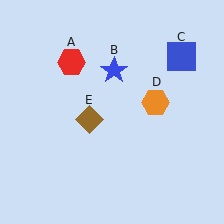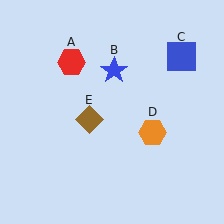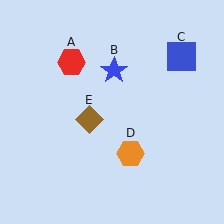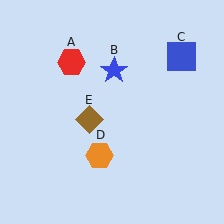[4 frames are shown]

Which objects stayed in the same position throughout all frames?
Red hexagon (object A) and blue star (object B) and blue square (object C) and brown diamond (object E) remained stationary.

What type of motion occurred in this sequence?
The orange hexagon (object D) rotated clockwise around the center of the scene.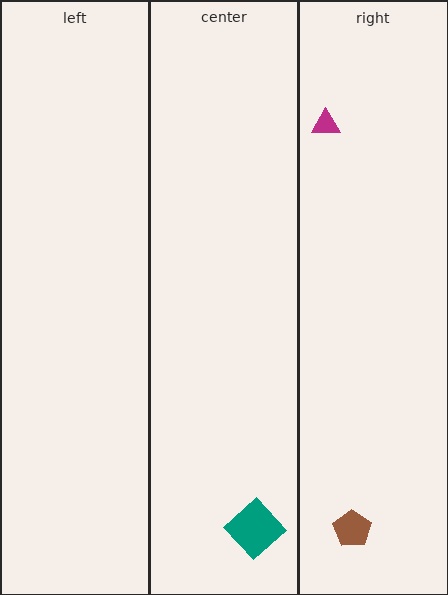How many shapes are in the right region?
2.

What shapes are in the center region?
The teal diamond.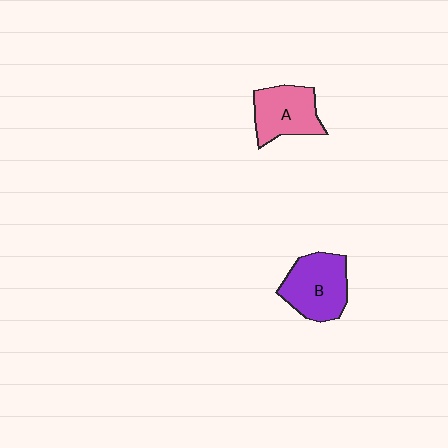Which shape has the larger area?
Shape B (purple).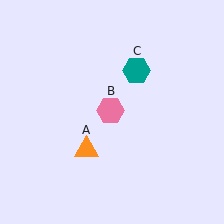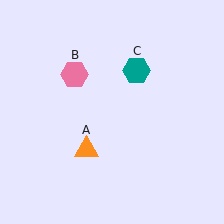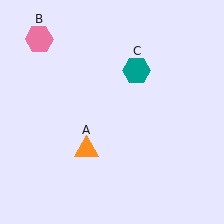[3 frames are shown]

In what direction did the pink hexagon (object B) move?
The pink hexagon (object B) moved up and to the left.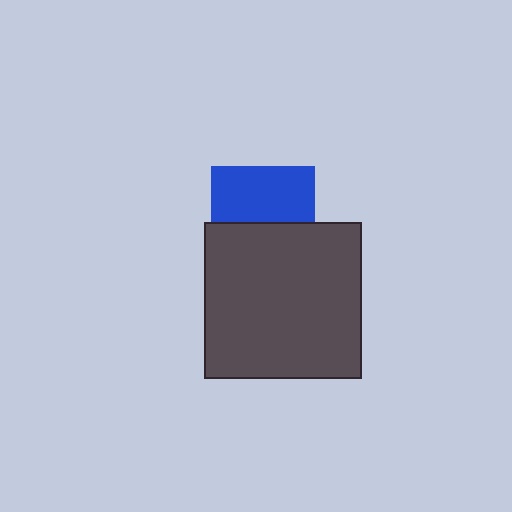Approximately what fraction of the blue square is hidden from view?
Roughly 46% of the blue square is hidden behind the dark gray square.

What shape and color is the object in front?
The object in front is a dark gray square.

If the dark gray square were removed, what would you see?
You would see the complete blue square.